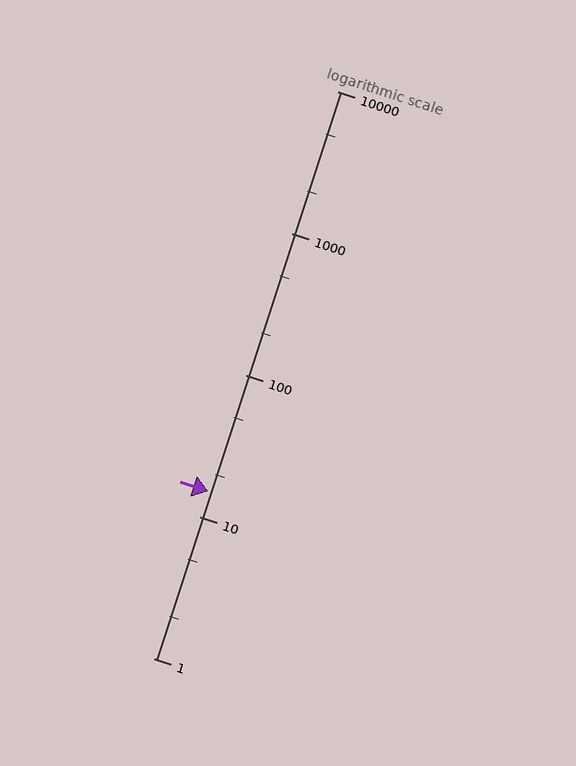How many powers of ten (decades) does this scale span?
The scale spans 4 decades, from 1 to 10000.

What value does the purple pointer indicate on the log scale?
The pointer indicates approximately 15.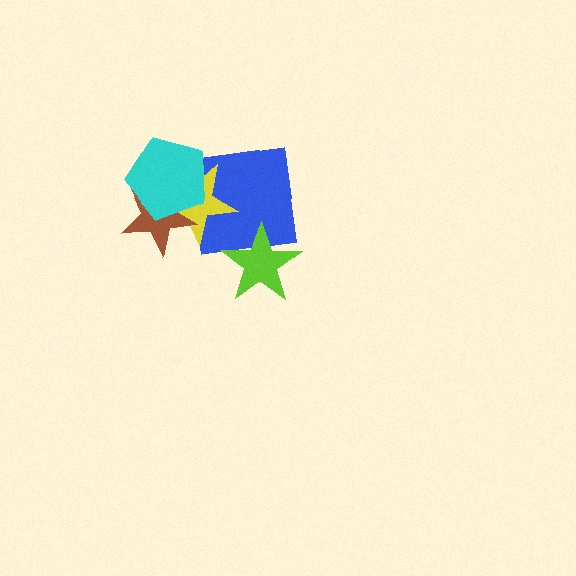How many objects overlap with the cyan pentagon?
3 objects overlap with the cyan pentagon.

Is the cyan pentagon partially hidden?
No, no other shape covers it.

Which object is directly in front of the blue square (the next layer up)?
The yellow star is directly in front of the blue square.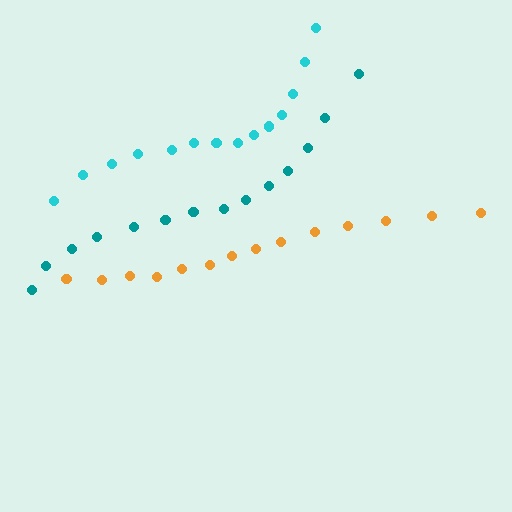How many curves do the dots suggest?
There are 3 distinct paths.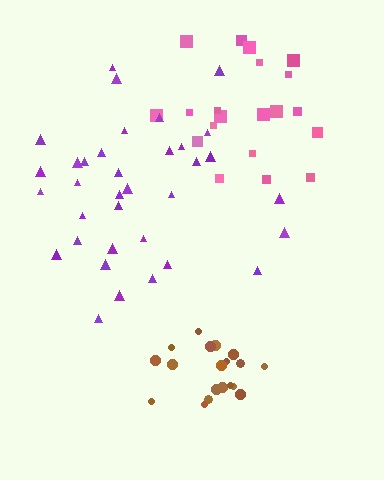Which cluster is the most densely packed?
Brown.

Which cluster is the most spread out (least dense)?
Pink.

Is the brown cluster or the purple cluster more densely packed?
Brown.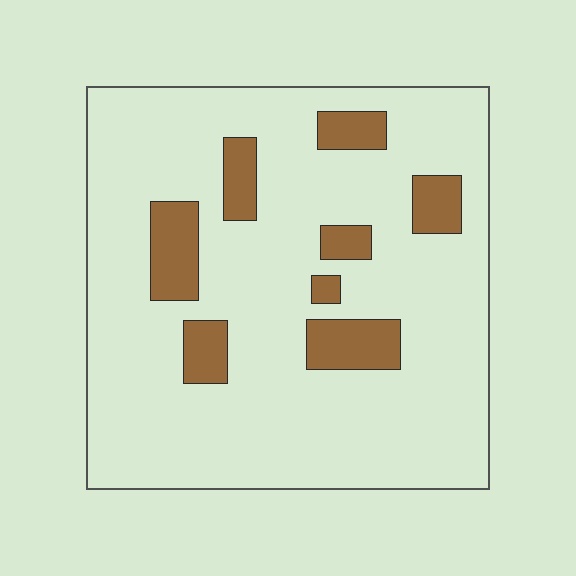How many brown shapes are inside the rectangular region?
8.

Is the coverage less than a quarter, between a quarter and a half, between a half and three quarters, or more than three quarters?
Less than a quarter.